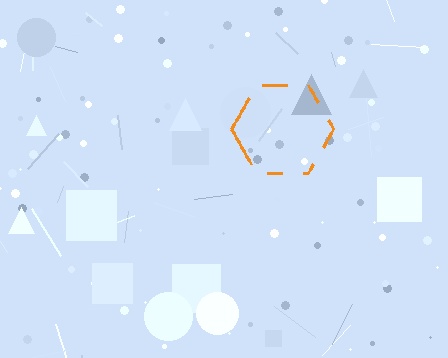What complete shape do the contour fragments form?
The contour fragments form a hexagon.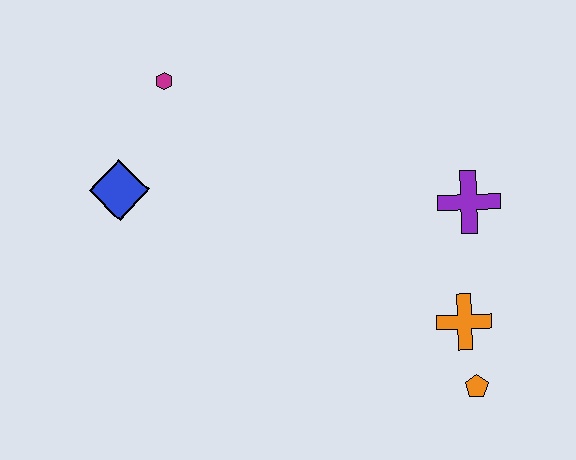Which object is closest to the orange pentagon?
The orange cross is closest to the orange pentagon.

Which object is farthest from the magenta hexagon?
The orange pentagon is farthest from the magenta hexagon.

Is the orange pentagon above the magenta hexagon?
No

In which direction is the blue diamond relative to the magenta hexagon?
The blue diamond is below the magenta hexagon.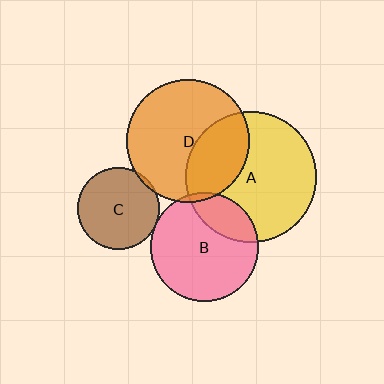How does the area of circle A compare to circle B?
Approximately 1.5 times.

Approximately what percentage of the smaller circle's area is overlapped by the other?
Approximately 5%.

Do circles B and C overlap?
Yes.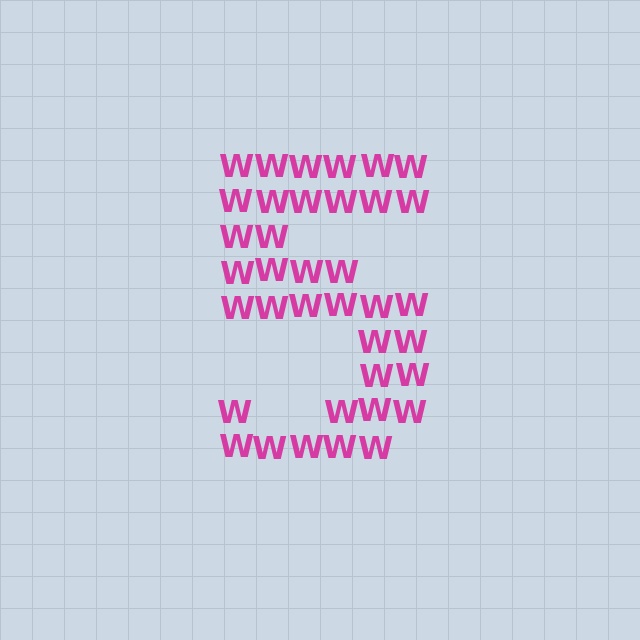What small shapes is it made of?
It is made of small letter W's.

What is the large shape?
The large shape is the digit 5.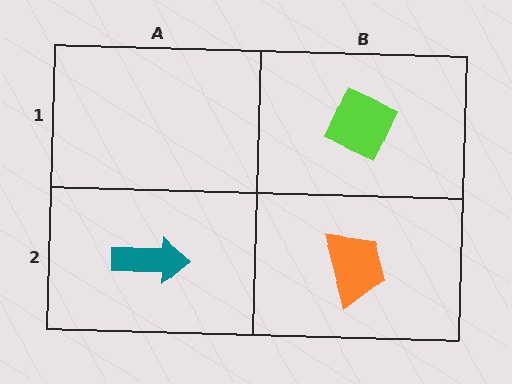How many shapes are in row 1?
1 shape.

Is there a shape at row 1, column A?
No, that cell is empty.